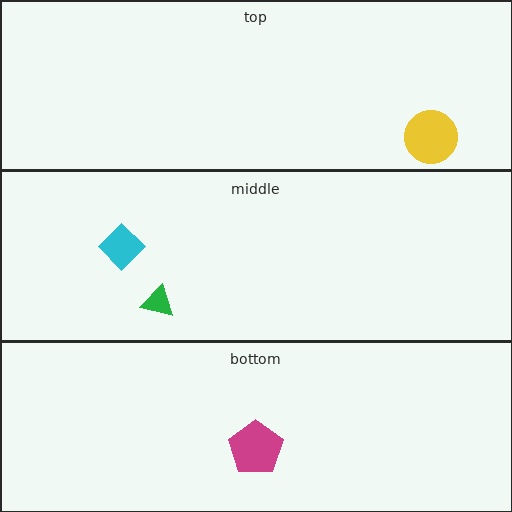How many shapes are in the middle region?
2.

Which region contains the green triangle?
The middle region.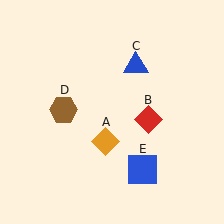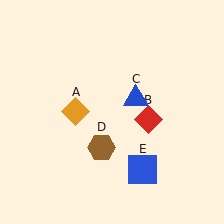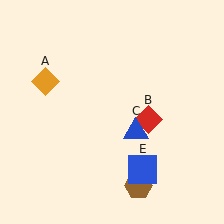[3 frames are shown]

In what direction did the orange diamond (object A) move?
The orange diamond (object A) moved up and to the left.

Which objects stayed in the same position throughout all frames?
Red diamond (object B) and blue square (object E) remained stationary.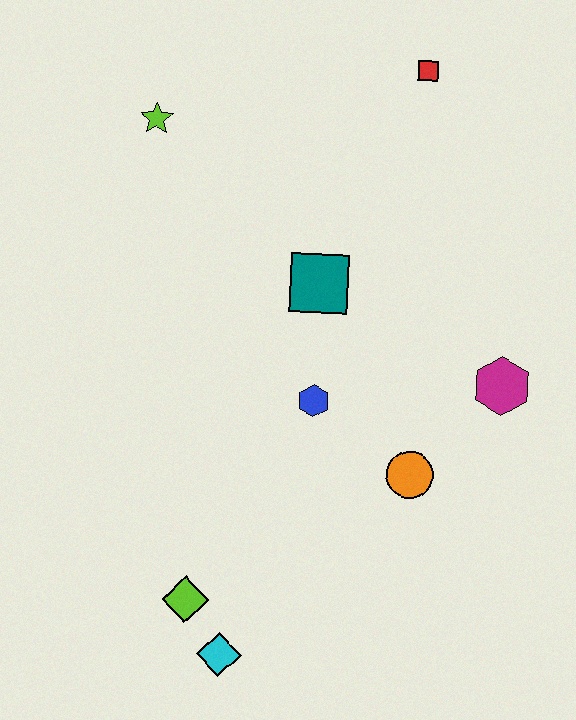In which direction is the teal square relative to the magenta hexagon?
The teal square is to the left of the magenta hexagon.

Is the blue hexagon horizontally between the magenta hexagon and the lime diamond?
Yes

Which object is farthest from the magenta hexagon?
The lime star is farthest from the magenta hexagon.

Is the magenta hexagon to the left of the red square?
No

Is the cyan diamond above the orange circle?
No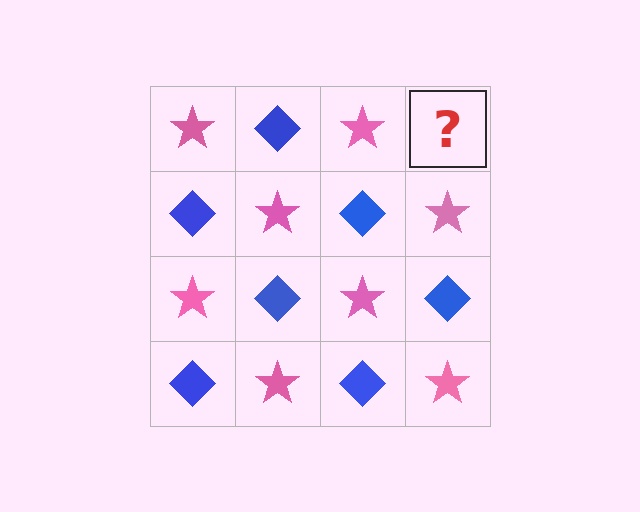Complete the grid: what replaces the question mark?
The question mark should be replaced with a blue diamond.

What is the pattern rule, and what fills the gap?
The rule is that it alternates pink star and blue diamond in a checkerboard pattern. The gap should be filled with a blue diamond.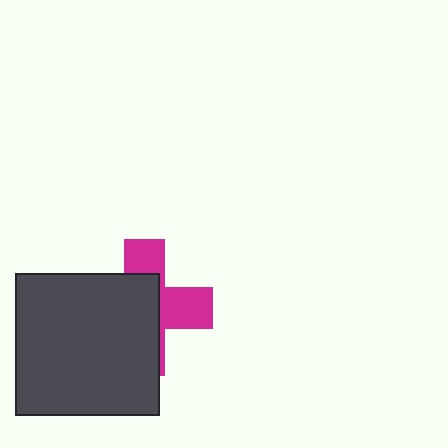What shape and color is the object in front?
The object in front is a dark gray rectangle.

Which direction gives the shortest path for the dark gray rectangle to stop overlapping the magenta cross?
Moving left gives the shortest separation.